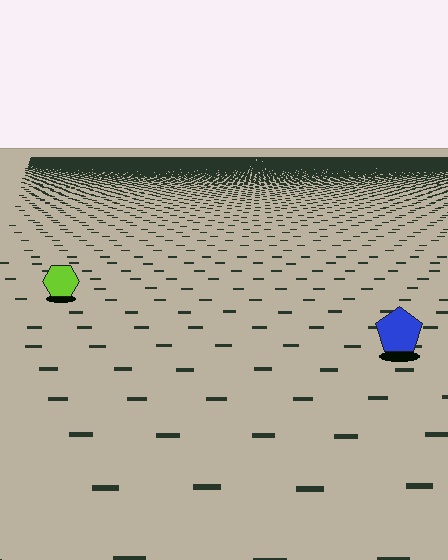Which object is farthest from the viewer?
The lime hexagon is farthest from the viewer. It appears smaller and the ground texture around it is denser.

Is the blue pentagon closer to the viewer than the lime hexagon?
Yes. The blue pentagon is closer — you can tell from the texture gradient: the ground texture is coarser near it.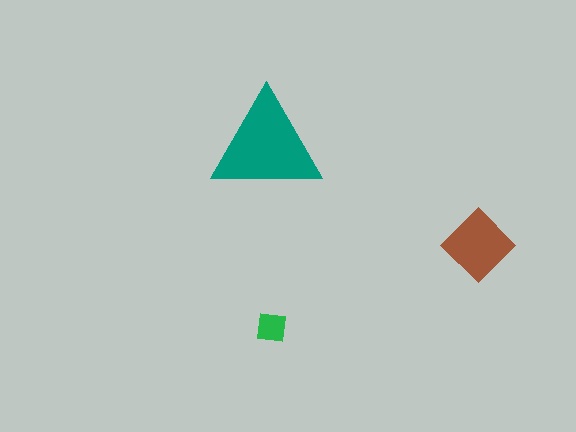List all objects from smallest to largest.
The green square, the brown diamond, the teal triangle.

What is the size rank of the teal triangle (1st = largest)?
1st.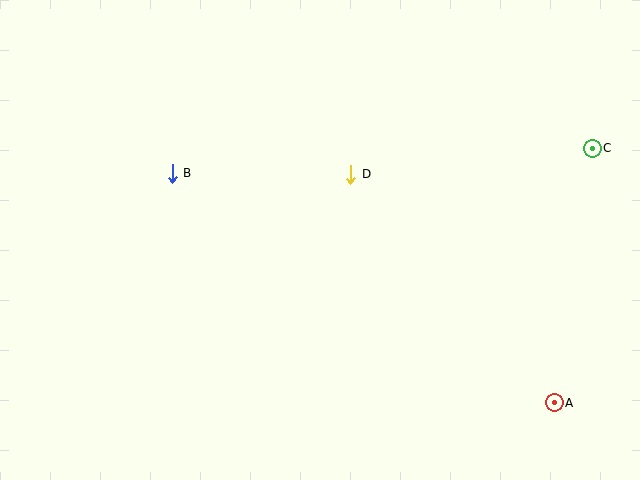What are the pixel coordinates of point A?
Point A is at (554, 403).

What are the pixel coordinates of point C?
Point C is at (592, 148).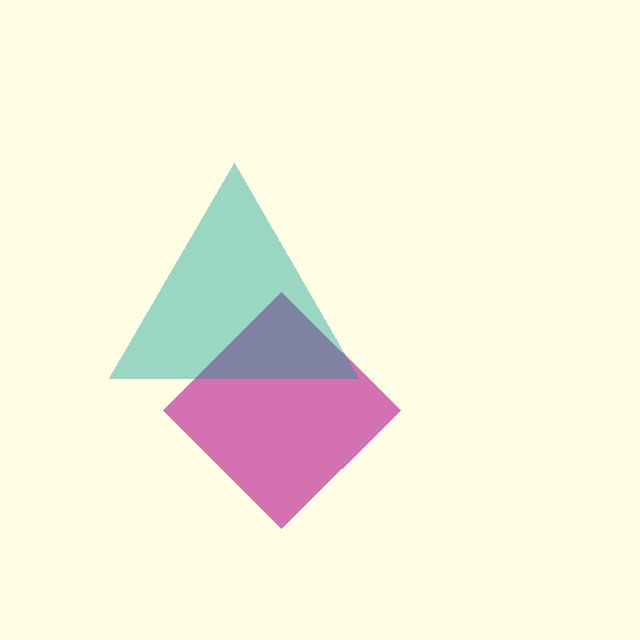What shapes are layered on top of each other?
The layered shapes are: a magenta diamond, a teal triangle.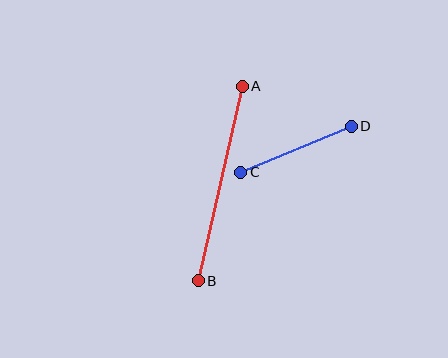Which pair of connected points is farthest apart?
Points A and B are farthest apart.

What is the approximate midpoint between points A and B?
The midpoint is at approximately (220, 184) pixels.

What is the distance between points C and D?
The distance is approximately 120 pixels.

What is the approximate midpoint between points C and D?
The midpoint is at approximately (296, 149) pixels.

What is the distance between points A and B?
The distance is approximately 199 pixels.